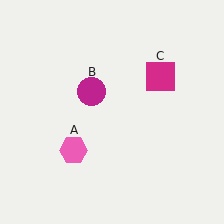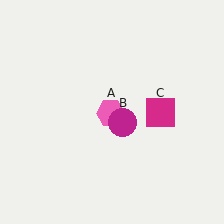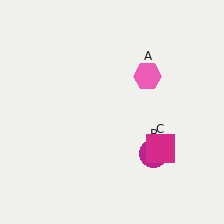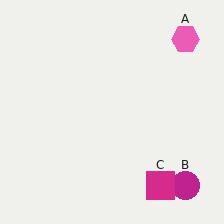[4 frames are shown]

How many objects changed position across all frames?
3 objects changed position: pink hexagon (object A), magenta circle (object B), magenta square (object C).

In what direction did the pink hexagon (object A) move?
The pink hexagon (object A) moved up and to the right.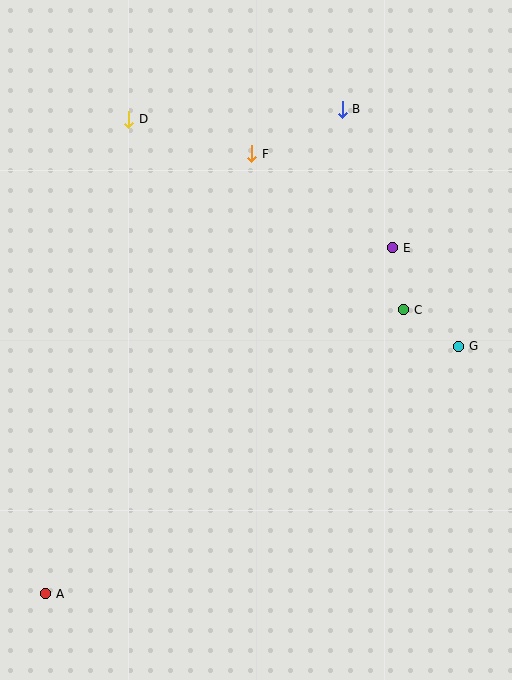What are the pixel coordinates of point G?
Point G is at (459, 346).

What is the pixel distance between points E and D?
The distance between E and D is 294 pixels.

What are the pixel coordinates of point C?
Point C is at (404, 310).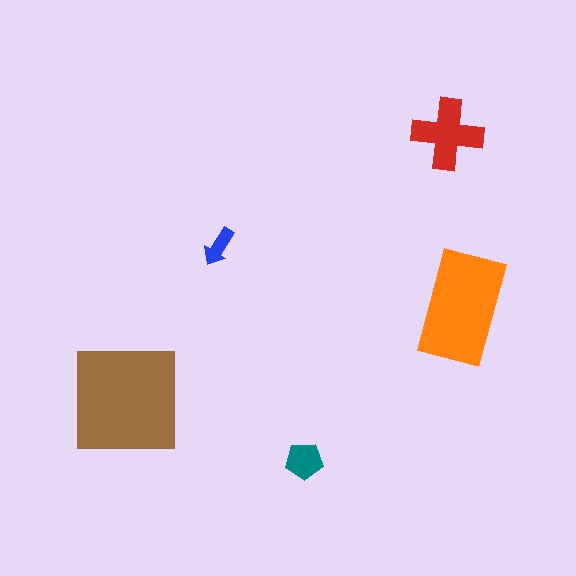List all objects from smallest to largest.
The blue arrow, the teal pentagon, the red cross, the orange rectangle, the brown square.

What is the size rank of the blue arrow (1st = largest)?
5th.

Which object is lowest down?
The teal pentagon is bottommost.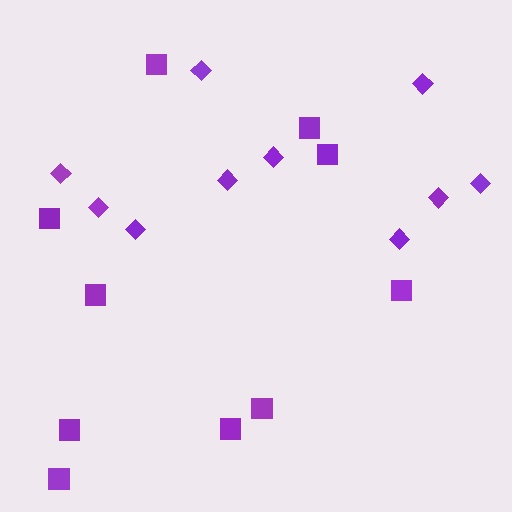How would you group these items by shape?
There are 2 groups: one group of squares (10) and one group of diamonds (10).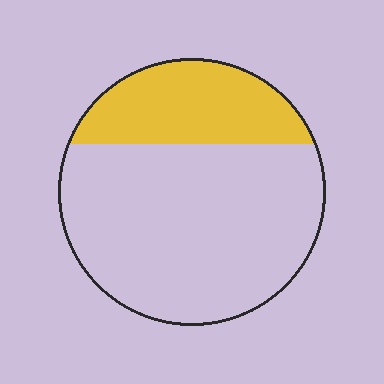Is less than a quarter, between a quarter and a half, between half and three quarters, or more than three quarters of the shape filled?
Between a quarter and a half.